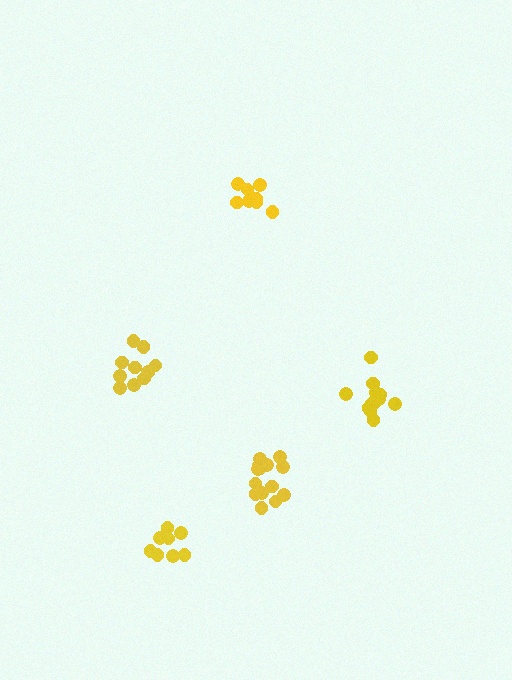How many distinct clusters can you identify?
There are 5 distinct clusters.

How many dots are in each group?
Group 1: 11 dots, Group 2: 14 dots, Group 3: 14 dots, Group 4: 8 dots, Group 5: 8 dots (55 total).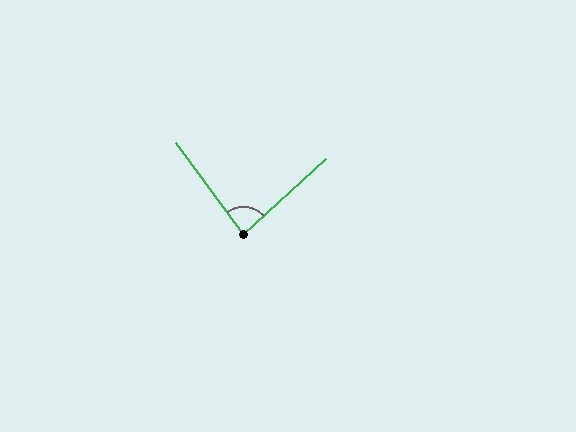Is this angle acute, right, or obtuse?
It is acute.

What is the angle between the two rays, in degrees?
Approximately 84 degrees.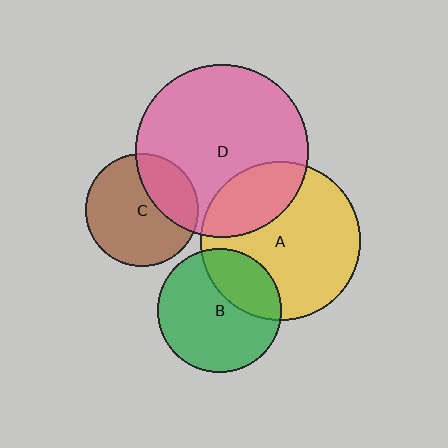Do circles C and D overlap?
Yes.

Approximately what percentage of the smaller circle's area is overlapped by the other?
Approximately 30%.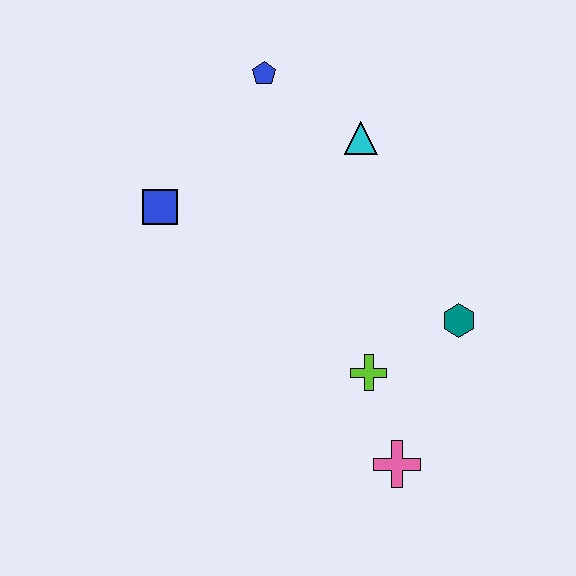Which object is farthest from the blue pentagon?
The pink cross is farthest from the blue pentagon.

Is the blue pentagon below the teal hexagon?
No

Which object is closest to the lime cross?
The pink cross is closest to the lime cross.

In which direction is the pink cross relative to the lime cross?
The pink cross is below the lime cross.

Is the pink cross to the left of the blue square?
No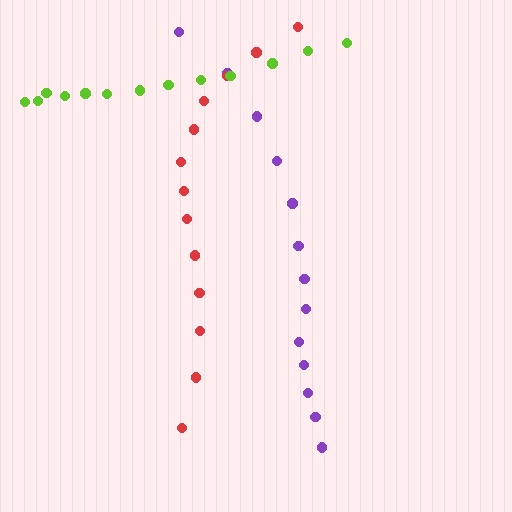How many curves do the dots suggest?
There are 3 distinct paths.